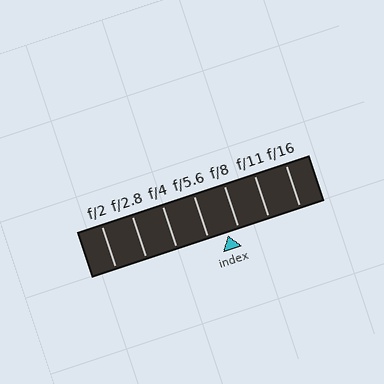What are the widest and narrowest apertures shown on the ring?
The widest aperture shown is f/2 and the narrowest is f/16.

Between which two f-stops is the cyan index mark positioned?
The index mark is between f/5.6 and f/8.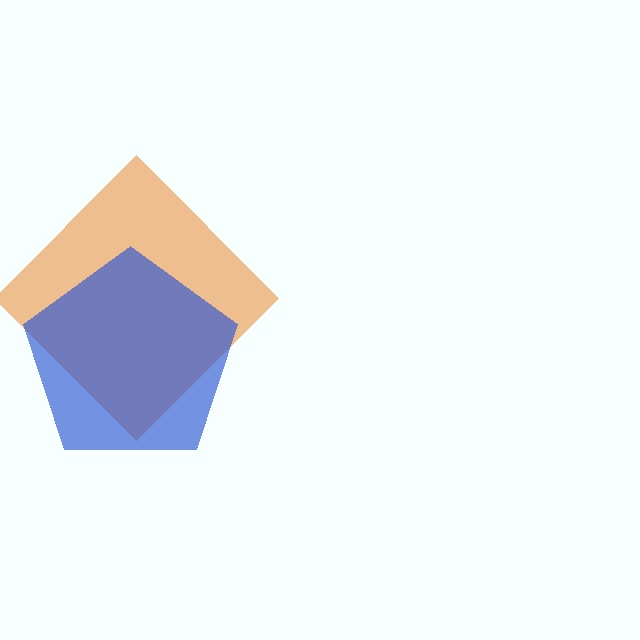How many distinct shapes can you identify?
There are 2 distinct shapes: an orange diamond, a blue pentagon.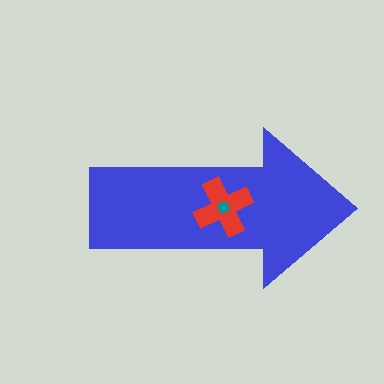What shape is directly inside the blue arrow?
The red cross.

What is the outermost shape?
The blue arrow.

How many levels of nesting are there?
3.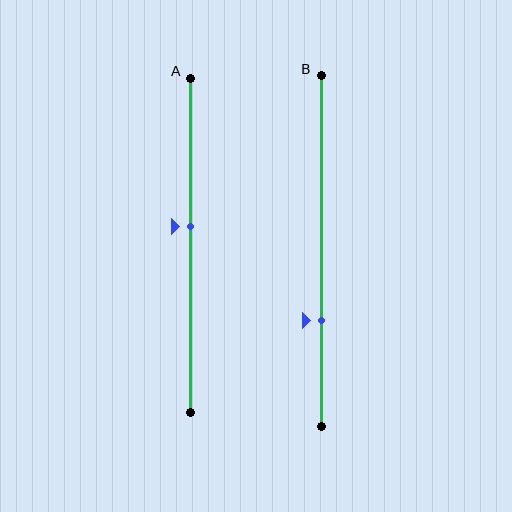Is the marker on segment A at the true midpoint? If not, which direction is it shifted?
No, the marker on segment A is shifted upward by about 6% of the segment length.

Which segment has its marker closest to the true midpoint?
Segment A has its marker closest to the true midpoint.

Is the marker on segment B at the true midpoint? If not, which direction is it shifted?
No, the marker on segment B is shifted downward by about 20% of the segment length.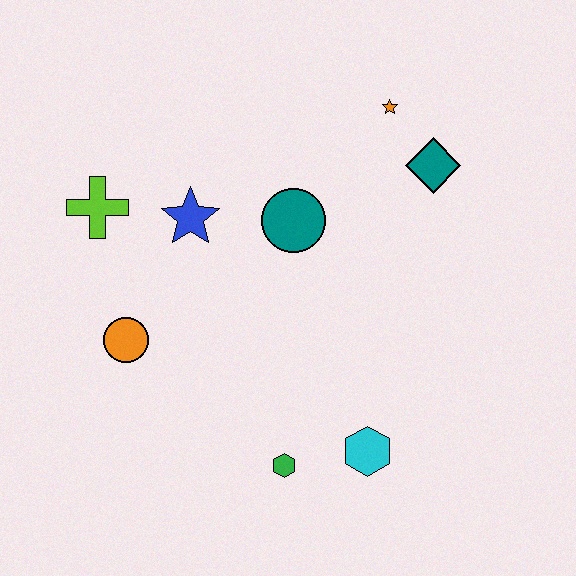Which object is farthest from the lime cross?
The cyan hexagon is farthest from the lime cross.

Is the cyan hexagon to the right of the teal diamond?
No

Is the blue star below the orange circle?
No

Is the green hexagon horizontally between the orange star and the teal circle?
No